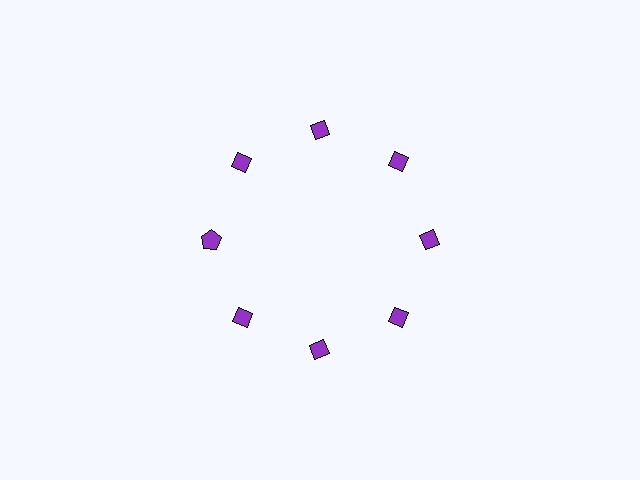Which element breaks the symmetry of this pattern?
The purple pentagon at roughly the 9 o'clock position breaks the symmetry. All other shapes are purple diamonds.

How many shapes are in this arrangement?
There are 8 shapes arranged in a ring pattern.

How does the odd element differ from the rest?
It has a different shape: pentagon instead of diamond.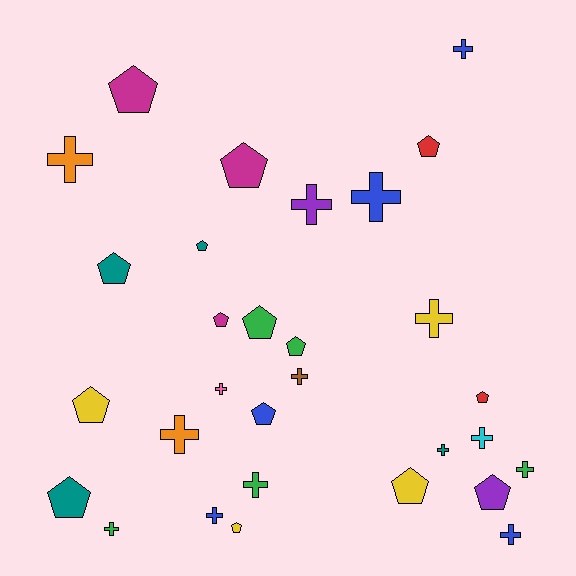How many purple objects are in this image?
There are 2 purple objects.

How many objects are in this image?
There are 30 objects.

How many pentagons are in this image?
There are 15 pentagons.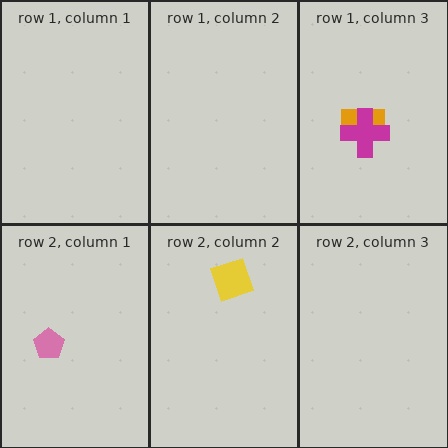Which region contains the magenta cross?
The row 1, column 3 region.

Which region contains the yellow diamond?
The row 2, column 2 region.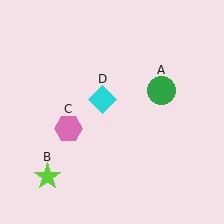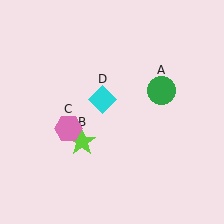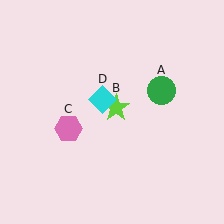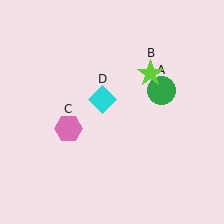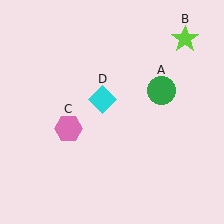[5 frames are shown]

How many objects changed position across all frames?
1 object changed position: lime star (object B).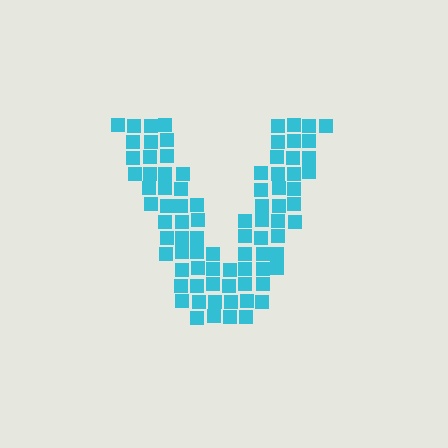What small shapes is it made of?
It is made of small squares.